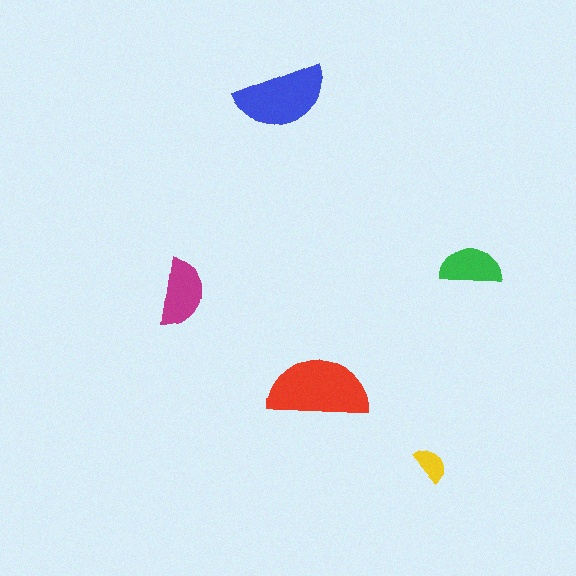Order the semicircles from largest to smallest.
the red one, the blue one, the magenta one, the green one, the yellow one.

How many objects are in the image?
There are 5 objects in the image.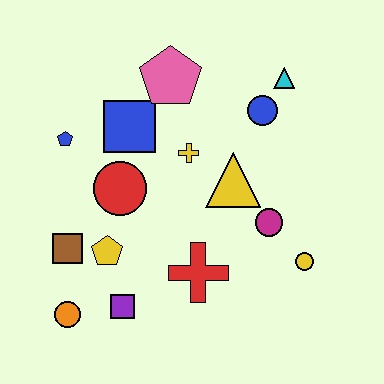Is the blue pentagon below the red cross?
No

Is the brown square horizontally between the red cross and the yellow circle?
No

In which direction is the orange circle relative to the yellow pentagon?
The orange circle is below the yellow pentagon.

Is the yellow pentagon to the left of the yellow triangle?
Yes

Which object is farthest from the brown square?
The cyan triangle is farthest from the brown square.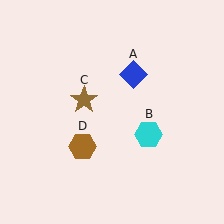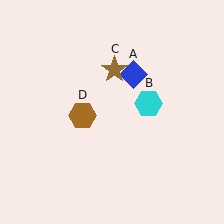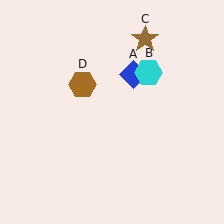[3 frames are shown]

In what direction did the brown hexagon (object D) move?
The brown hexagon (object D) moved up.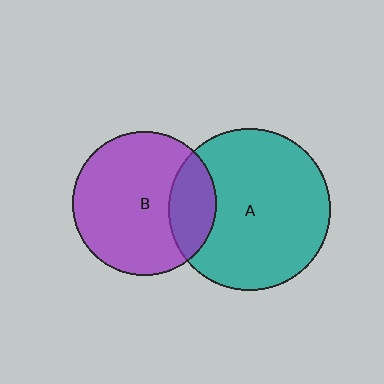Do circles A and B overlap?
Yes.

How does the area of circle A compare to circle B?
Approximately 1.3 times.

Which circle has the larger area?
Circle A (teal).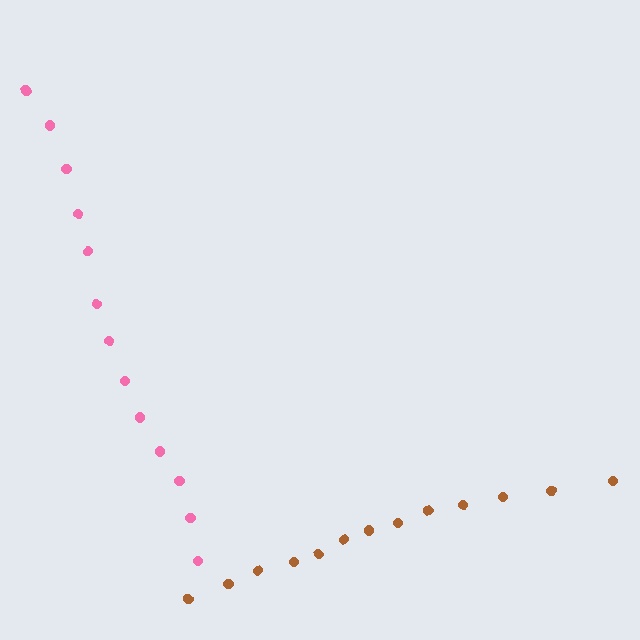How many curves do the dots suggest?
There are 2 distinct paths.